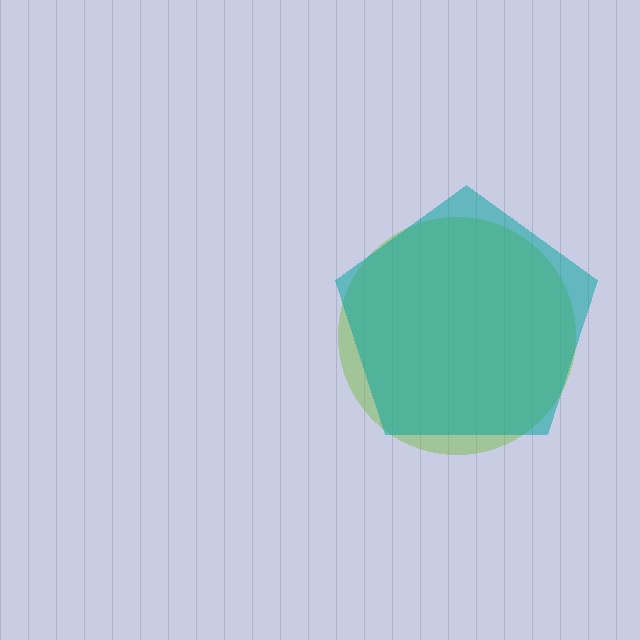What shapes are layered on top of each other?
The layered shapes are: a lime circle, a teal pentagon.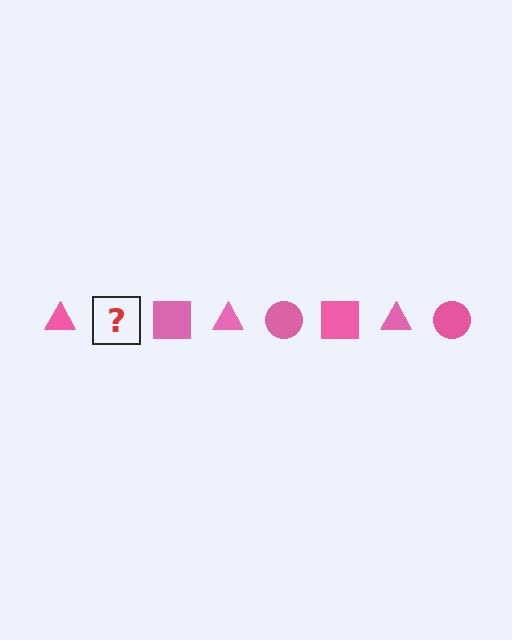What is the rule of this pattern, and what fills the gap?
The rule is that the pattern cycles through triangle, circle, square shapes in pink. The gap should be filled with a pink circle.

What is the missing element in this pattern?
The missing element is a pink circle.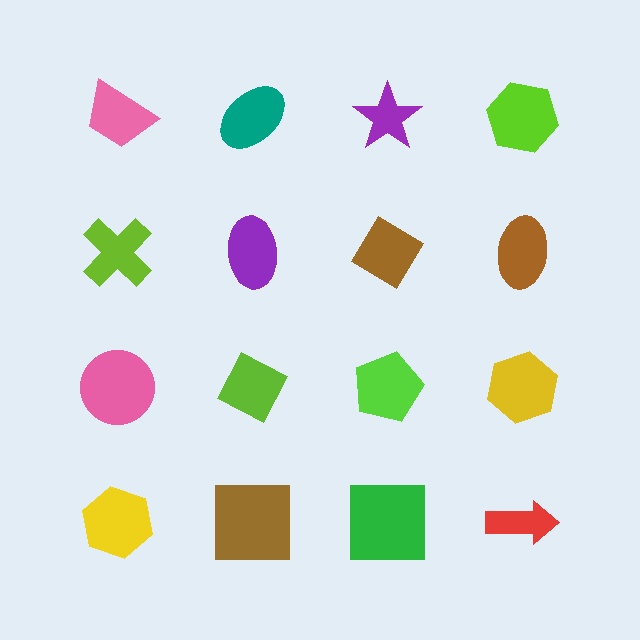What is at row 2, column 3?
A brown diamond.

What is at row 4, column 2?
A brown square.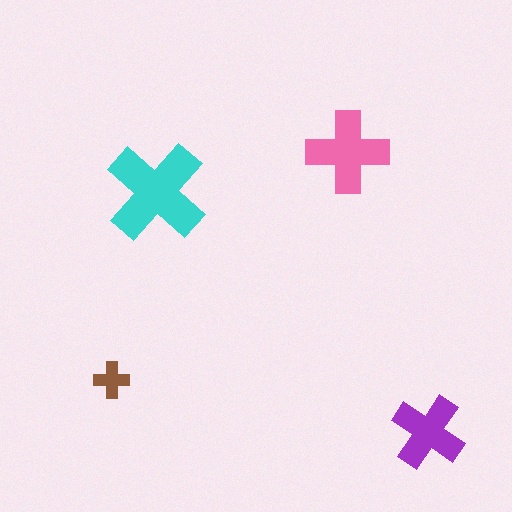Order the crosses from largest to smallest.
the cyan one, the pink one, the purple one, the brown one.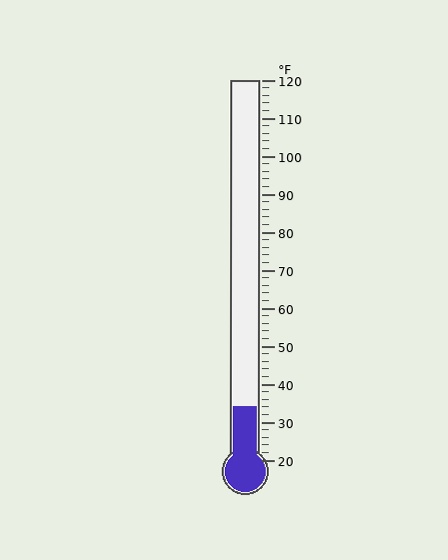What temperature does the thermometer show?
The thermometer shows approximately 34°F.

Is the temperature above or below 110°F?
The temperature is below 110°F.